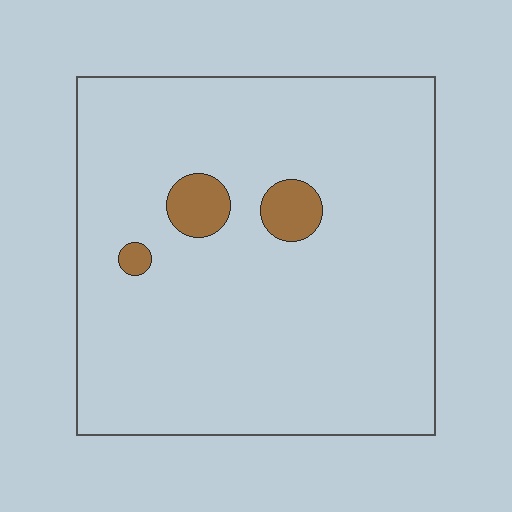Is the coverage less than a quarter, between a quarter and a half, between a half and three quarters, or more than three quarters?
Less than a quarter.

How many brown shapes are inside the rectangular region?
3.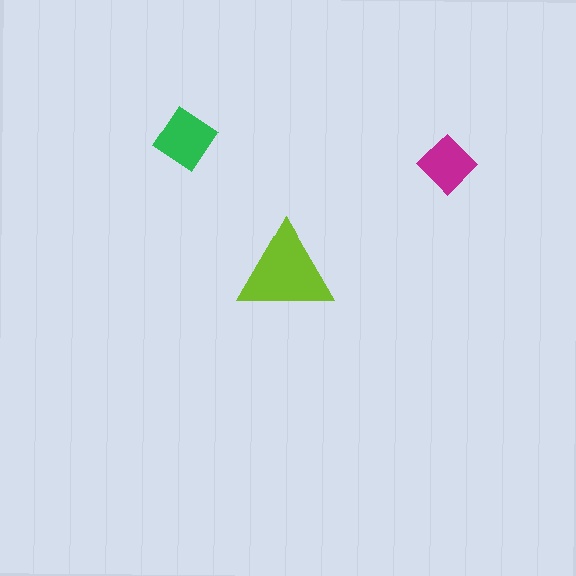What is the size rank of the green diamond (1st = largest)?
2nd.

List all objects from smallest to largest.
The magenta diamond, the green diamond, the lime triangle.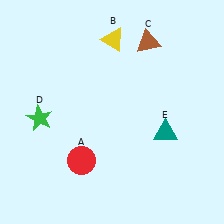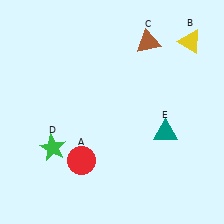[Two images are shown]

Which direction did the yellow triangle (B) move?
The yellow triangle (B) moved right.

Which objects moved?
The objects that moved are: the yellow triangle (B), the green star (D).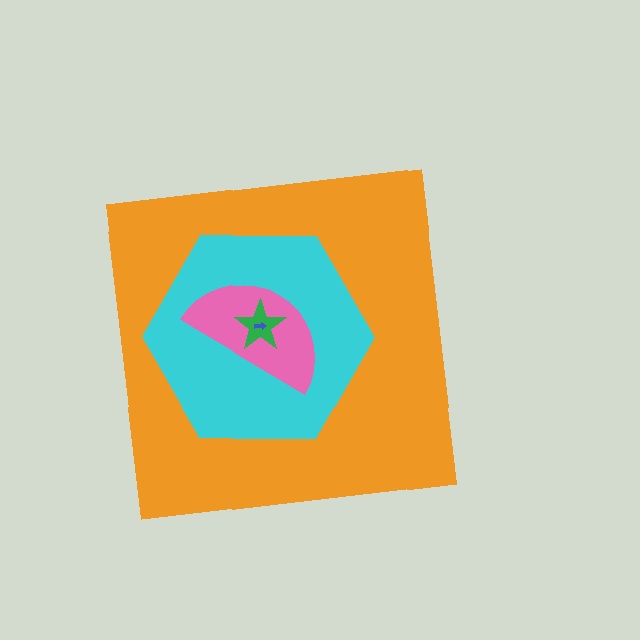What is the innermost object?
The blue arrow.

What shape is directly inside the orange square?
The cyan hexagon.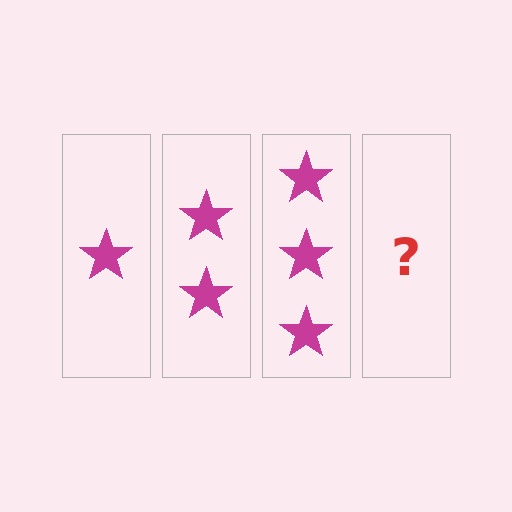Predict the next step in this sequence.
The next step is 4 stars.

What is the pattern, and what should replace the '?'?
The pattern is that each step adds one more star. The '?' should be 4 stars.